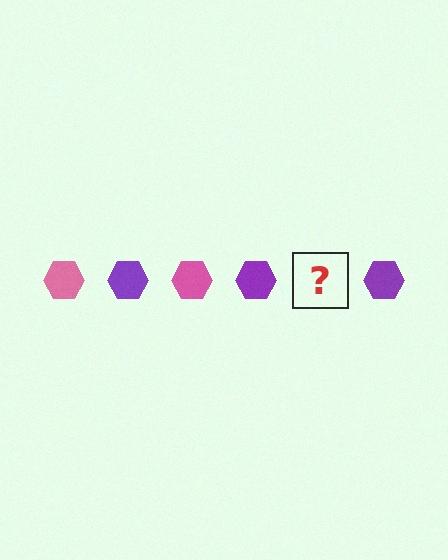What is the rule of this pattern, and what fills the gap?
The rule is that the pattern cycles through pink, purple hexagons. The gap should be filled with a pink hexagon.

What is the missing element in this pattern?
The missing element is a pink hexagon.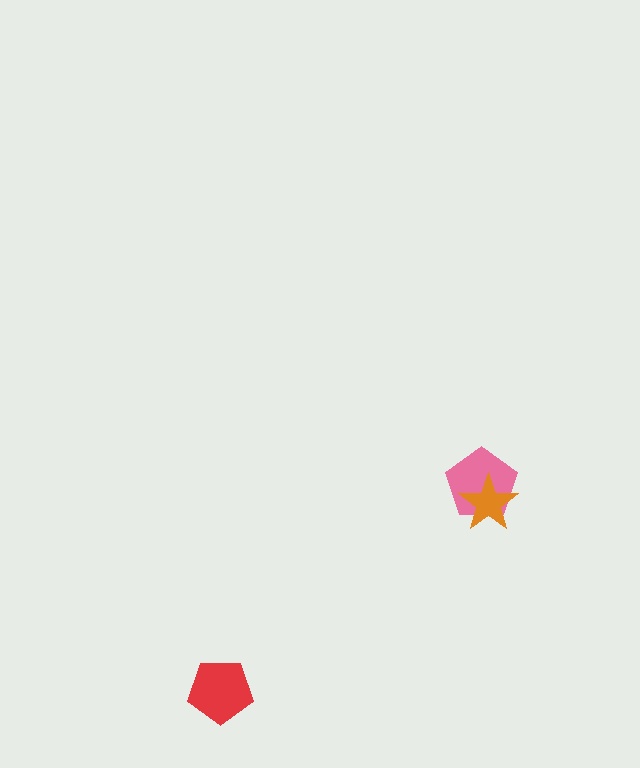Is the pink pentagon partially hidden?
Yes, it is partially covered by another shape.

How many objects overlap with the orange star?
1 object overlaps with the orange star.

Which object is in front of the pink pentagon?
The orange star is in front of the pink pentagon.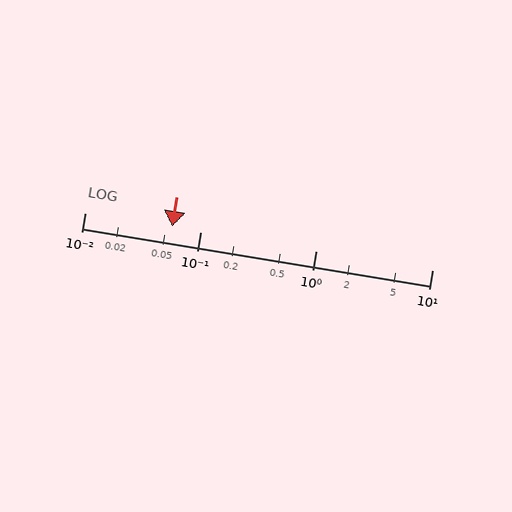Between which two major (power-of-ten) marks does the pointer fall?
The pointer is between 0.01 and 0.1.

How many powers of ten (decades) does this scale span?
The scale spans 3 decades, from 0.01 to 10.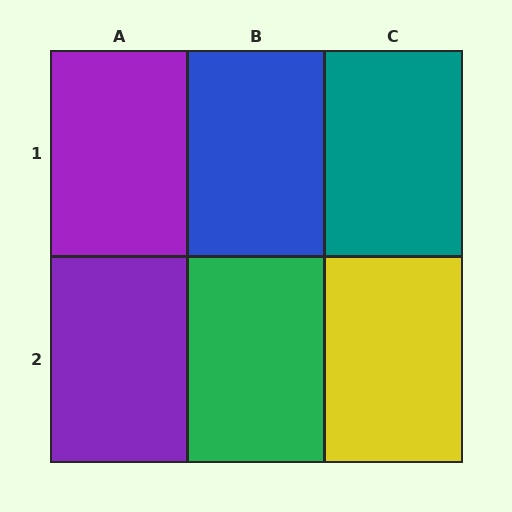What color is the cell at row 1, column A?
Purple.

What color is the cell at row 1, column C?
Teal.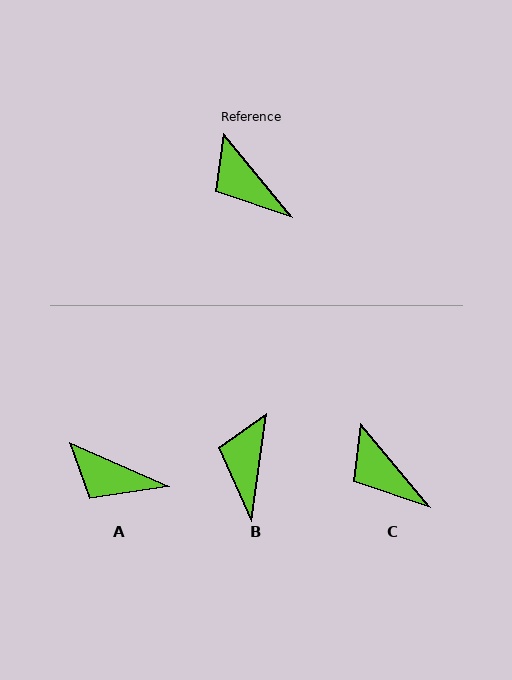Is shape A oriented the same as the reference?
No, it is off by about 27 degrees.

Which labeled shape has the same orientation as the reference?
C.